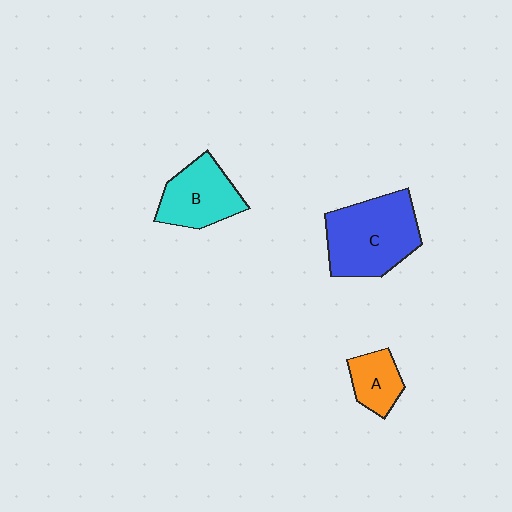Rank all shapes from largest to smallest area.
From largest to smallest: C (blue), B (cyan), A (orange).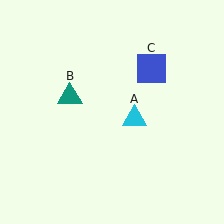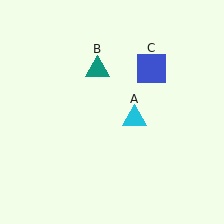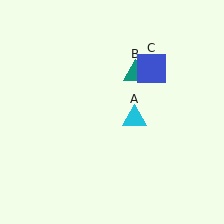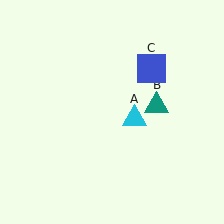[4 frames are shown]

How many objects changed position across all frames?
1 object changed position: teal triangle (object B).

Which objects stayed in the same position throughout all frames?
Cyan triangle (object A) and blue square (object C) remained stationary.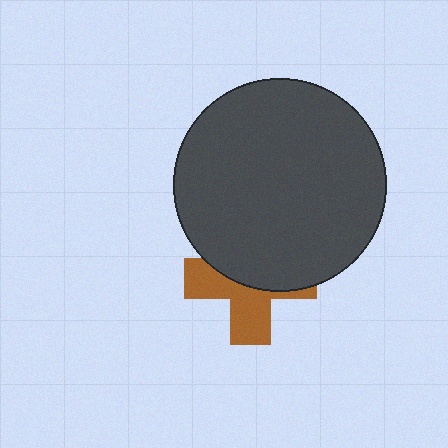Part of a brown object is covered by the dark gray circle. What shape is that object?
It is a cross.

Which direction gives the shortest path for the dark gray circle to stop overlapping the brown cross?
Moving up gives the shortest separation.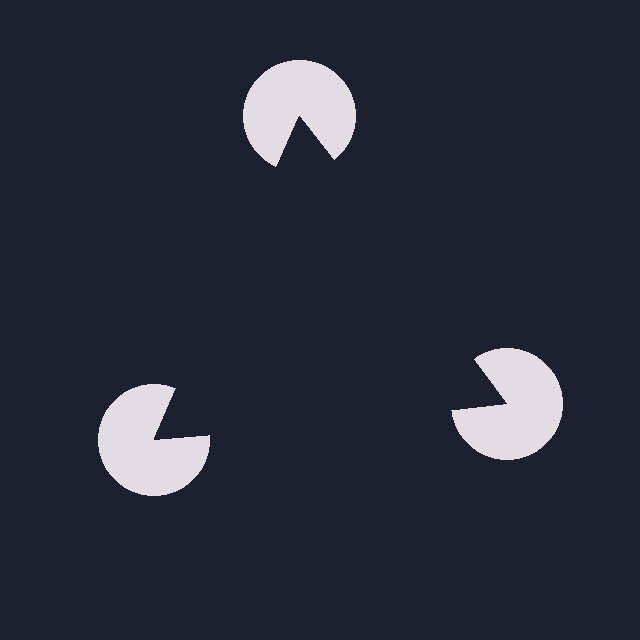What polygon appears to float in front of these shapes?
An illusory triangle — its edges are inferred from the aligned wedge cuts in the pac-man discs, not physically drawn.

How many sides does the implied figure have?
3 sides.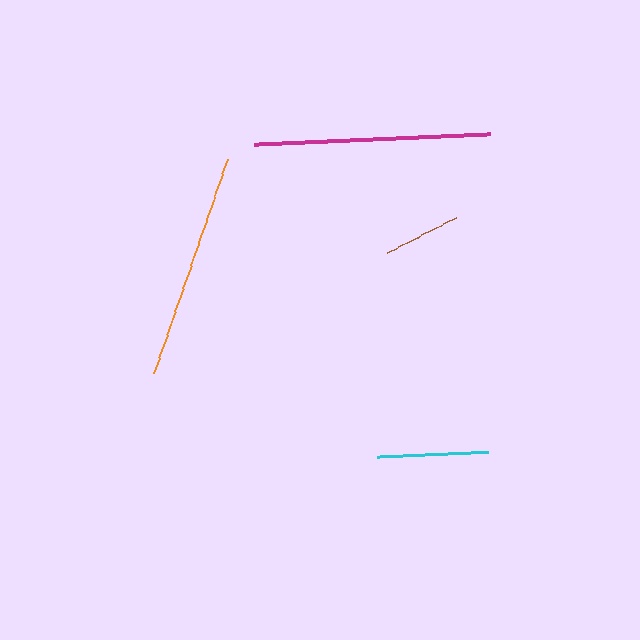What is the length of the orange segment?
The orange segment is approximately 227 pixels long.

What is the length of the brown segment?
The brown segment is approximately 77 pixels long.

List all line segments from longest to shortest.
From longest to shortest: magenta, orange, cyan, brown.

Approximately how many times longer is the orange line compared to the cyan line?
The orange line is approximately 2.1 times the length of the cyan line.